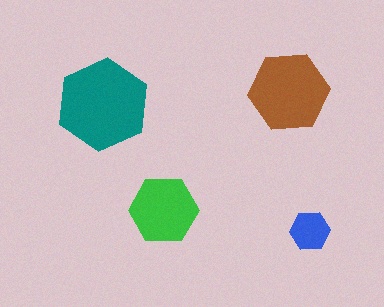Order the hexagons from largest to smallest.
the teal one, the brown one, the green one, the blue one.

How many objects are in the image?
There are 4 objects in the image.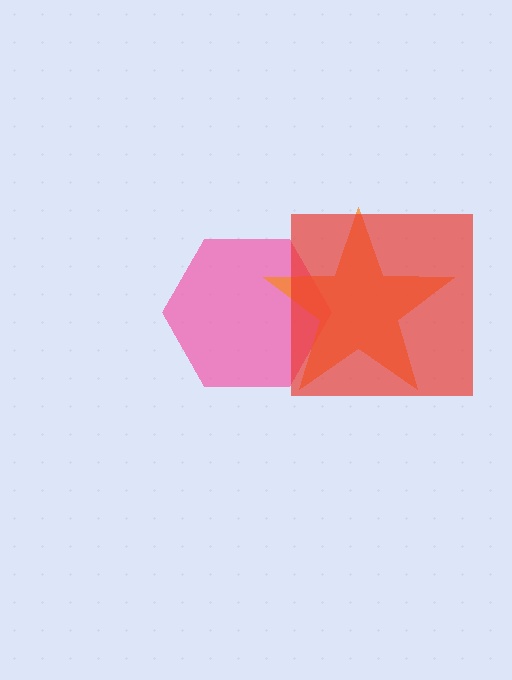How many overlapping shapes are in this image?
There are 3 overlapping shapes in the image.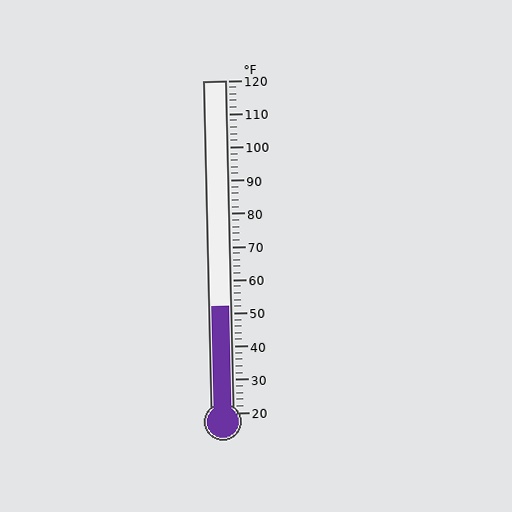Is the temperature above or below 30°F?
The temperature is above 30°F.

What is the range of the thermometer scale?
The thermometer scale ranges from 20°F to 120°F.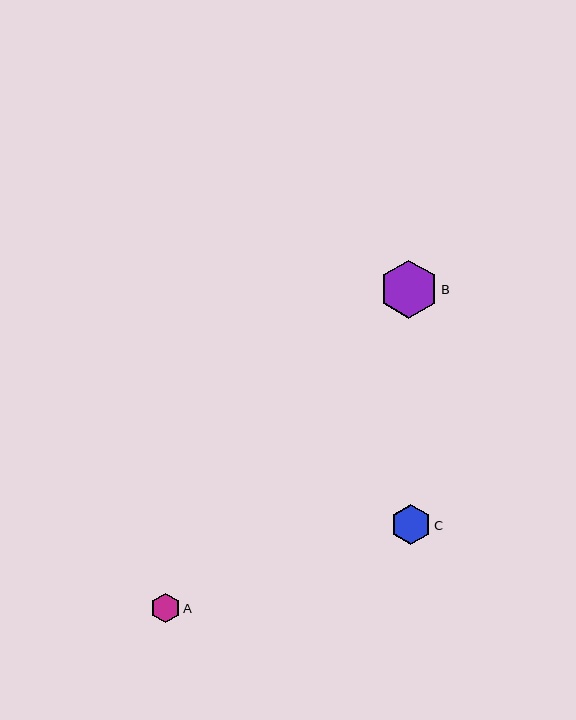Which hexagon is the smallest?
Hexagon A is the smallest with a size of approximately 30 pixels.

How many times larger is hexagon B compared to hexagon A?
Hexagon B is approximately 2.0 times the size of hexagon A.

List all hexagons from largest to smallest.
From largest to smallest: B, C, A.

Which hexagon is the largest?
Hexagon B is the largest with a size of approximately 58 pixels.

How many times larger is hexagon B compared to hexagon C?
Hexagon B is approximately 1.4 times the size of hexagon C.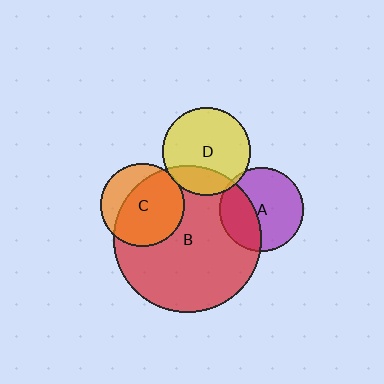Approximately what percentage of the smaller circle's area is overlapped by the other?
Approximately 70%.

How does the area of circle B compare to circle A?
Approximately 3.1 times.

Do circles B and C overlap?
Yes.